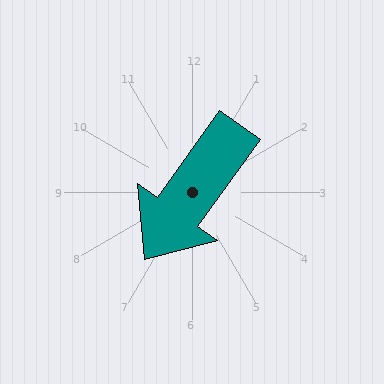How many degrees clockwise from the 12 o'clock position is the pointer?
Approximately 215 degrees.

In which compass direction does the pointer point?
Southwest.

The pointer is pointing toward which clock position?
Roughly 7 o'clock.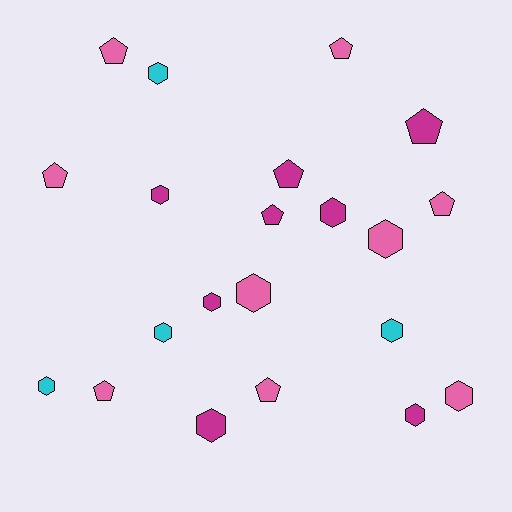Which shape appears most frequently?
Hexagon, with 12 objects.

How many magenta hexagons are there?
There are 5 magenta hexagons.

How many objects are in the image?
There are 21 objects.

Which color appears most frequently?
Pink, with 9 objects.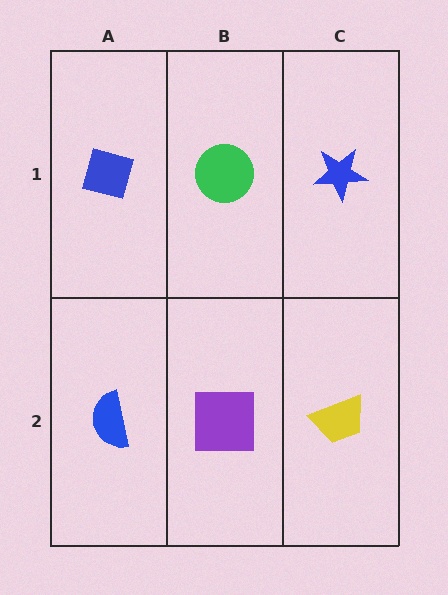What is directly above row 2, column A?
A blue diamond.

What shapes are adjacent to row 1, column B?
A purple square (row 2, column B), a blue diamond (row 1, column A), a blue star (row 1, column C).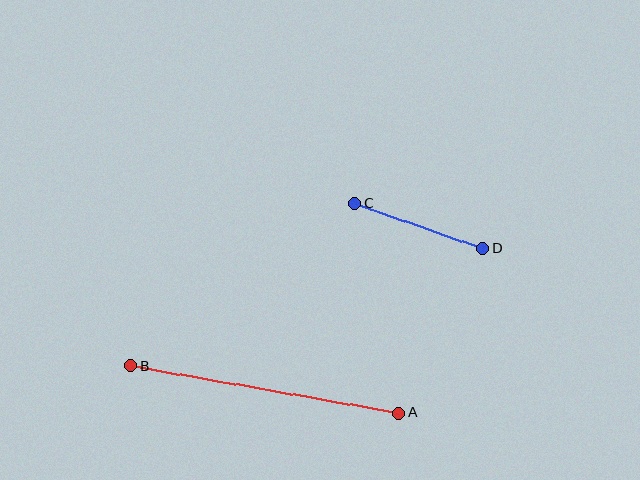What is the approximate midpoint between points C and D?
The midpoint is at approximately (419, 226) pixels.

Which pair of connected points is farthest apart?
Points A and B are farthest apart.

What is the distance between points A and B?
The distance is approximately 272 pixels.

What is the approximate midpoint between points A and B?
The midpoint is at approximately (265, 389) pixels.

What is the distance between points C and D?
The distance is approximately 135 pixels.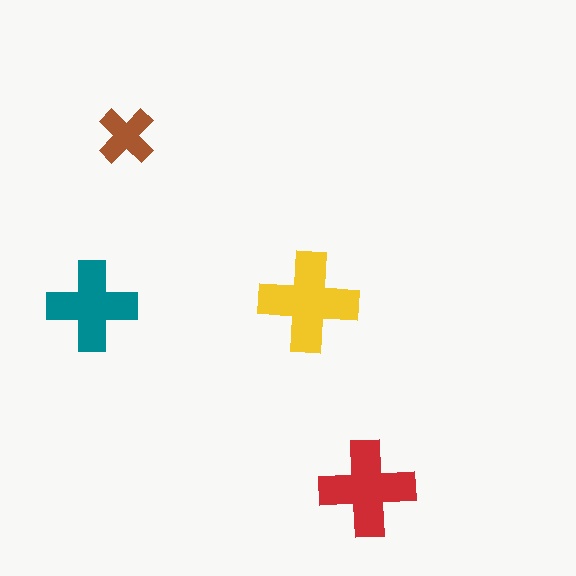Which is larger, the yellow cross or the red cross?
The yellow one.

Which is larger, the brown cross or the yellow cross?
The yellow one.